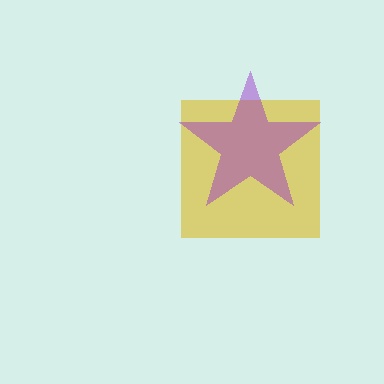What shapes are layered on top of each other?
The layered shapes are: a yellow square, a purple star.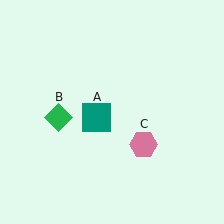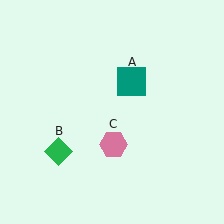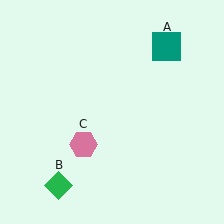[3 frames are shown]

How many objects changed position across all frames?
3 objects changed position: teal square (object A), green diamond (object B), pink hexagon (object C).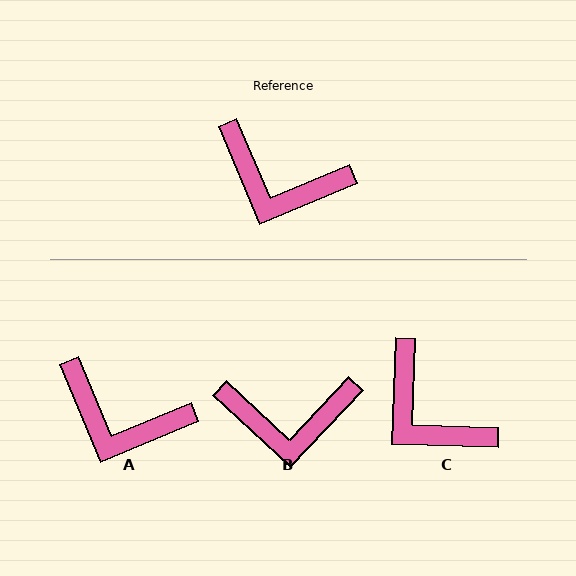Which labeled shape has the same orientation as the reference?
A.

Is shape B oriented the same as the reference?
No, it is off by about 24 degrees.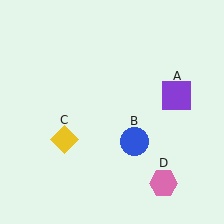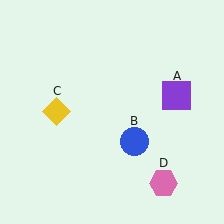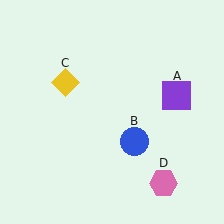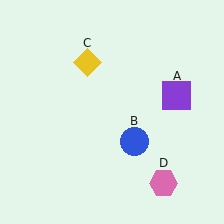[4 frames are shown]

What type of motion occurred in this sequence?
The yellow diamond (object C) rotated clockwise around the center of the scene.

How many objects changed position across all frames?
1 object changed position: yellow diamond (object C).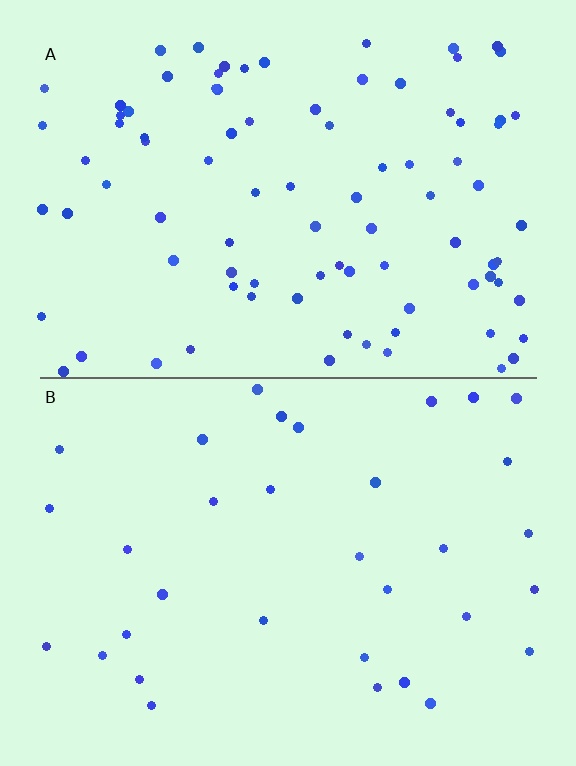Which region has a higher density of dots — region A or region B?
A (the top).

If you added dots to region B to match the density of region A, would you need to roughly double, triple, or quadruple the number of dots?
Approximately triple.